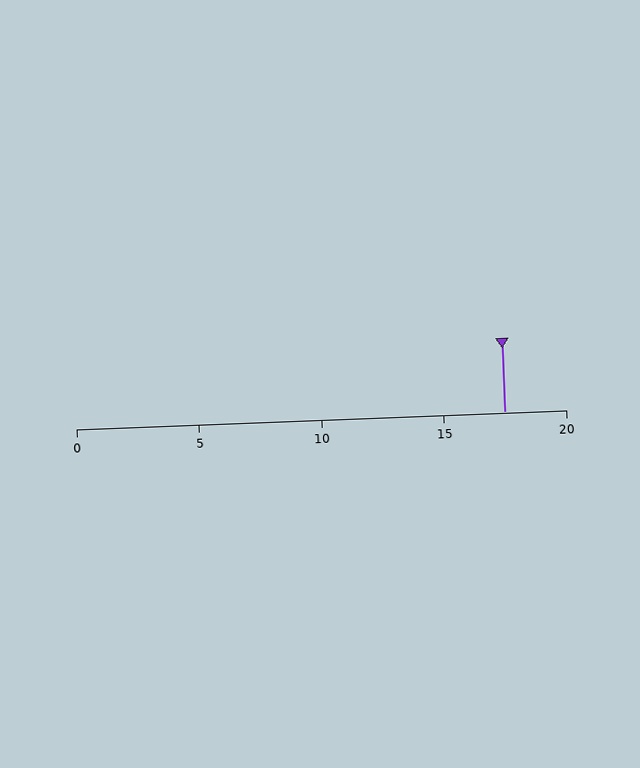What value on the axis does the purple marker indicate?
The marker indicates approximately 17.5.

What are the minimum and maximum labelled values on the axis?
The axis runs from 0 to 20.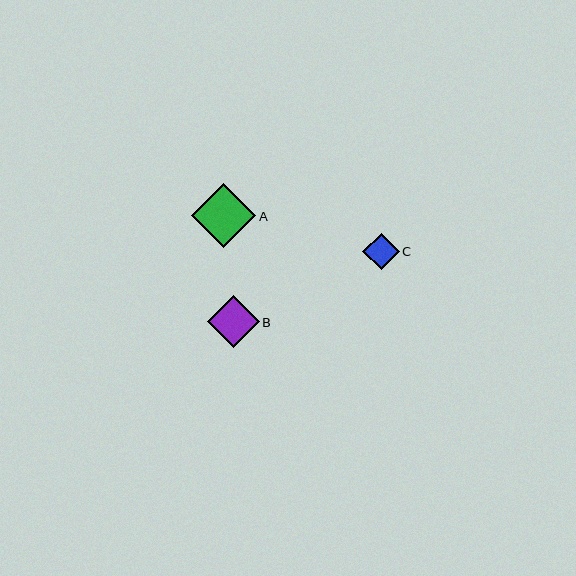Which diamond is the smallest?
Diamond C is the smallest with a size of approximately 36 pixels.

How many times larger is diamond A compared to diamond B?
Diamond A is approximately 1.2 times the size of diamond B.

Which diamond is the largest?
Diamond A is the largest with a size of approximately 64 pixels.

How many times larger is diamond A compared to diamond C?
Diamond A is approximately 1.8 times the size of diamond C.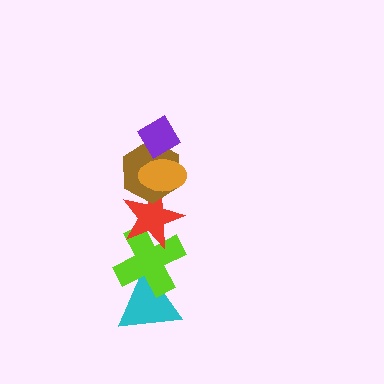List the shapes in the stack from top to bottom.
From top to bottom: the purple diamond, the orange ellipse, the brown hexagon, the red star, the lime cross, the cyan triangle.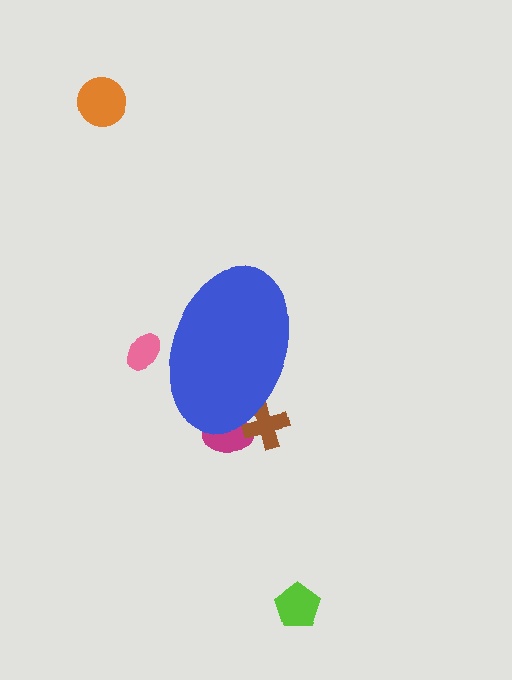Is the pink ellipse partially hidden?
Yes, the pink ellipse is partially hidden behind the blue ellipse.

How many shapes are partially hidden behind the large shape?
3 shapes are partially hidden.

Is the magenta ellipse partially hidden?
Yes, the magenta ellipse is partially hidden behind the blue ellipse.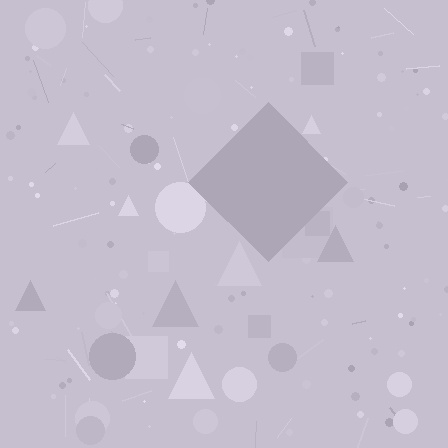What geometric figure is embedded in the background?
A diamond is embedded in the background.